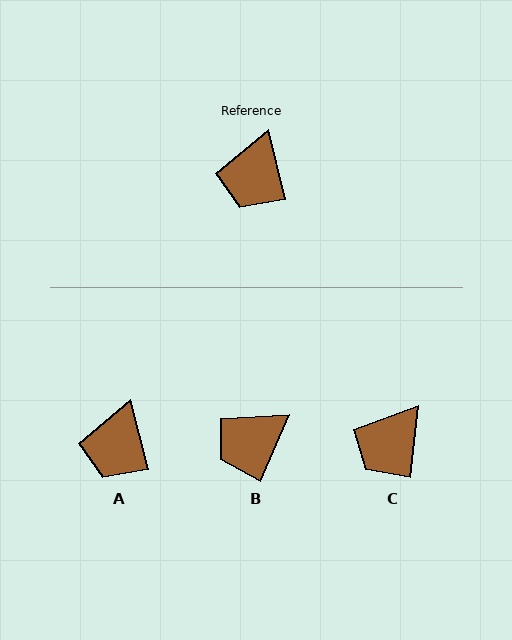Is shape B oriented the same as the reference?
No, it is off by about 37 degrees.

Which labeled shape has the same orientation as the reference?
A.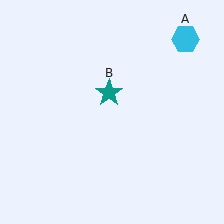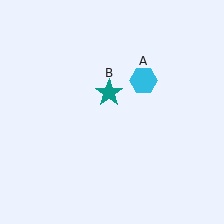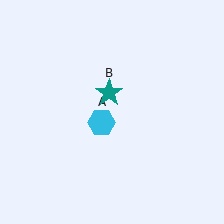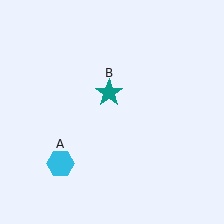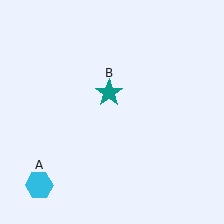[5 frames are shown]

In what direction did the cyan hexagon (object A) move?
The cyan hexagon (object A) moved down and to the left.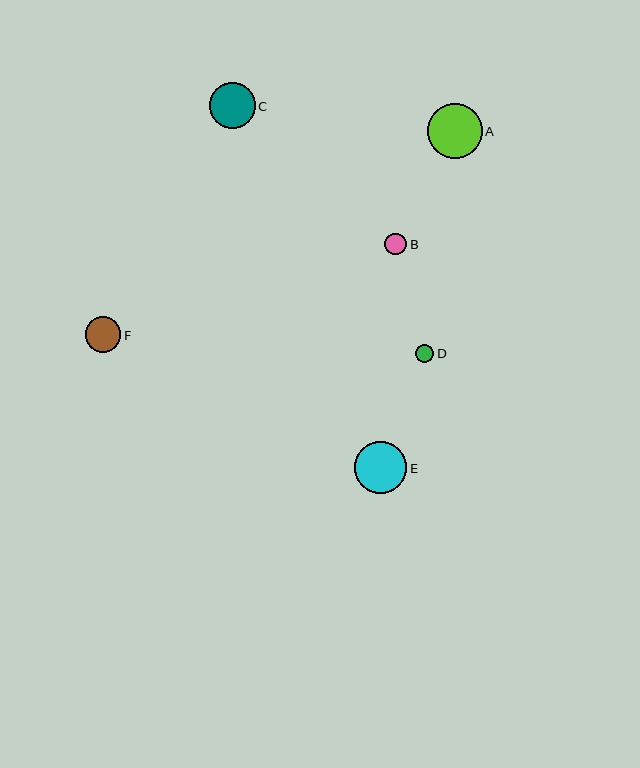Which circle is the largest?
Circle A is the largest with a size of approximately 55 pixels.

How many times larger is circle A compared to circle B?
Circle A is approximately 2.5 times the size of circle B.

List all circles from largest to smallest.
From largest to smallest: A, E, C, F, B, D.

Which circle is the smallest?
Circle D is the smallest with a size of approximately 18 pixels.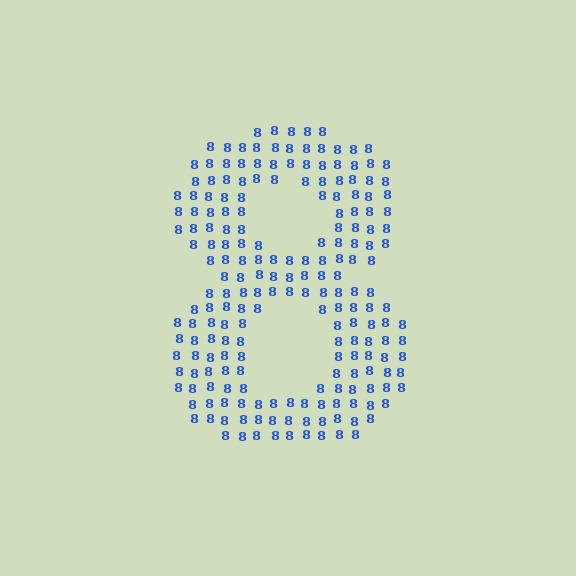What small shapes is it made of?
It is made of small digit 8's.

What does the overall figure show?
The overall figure shows the digit 8.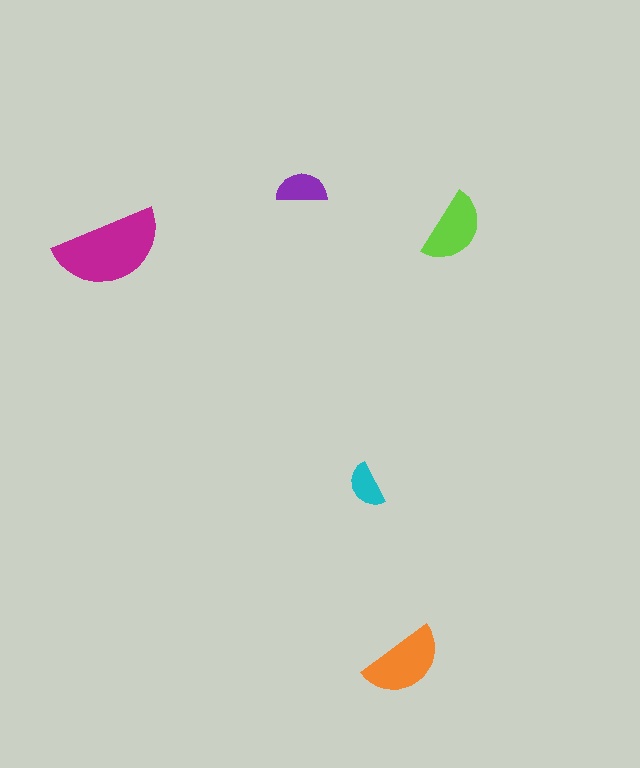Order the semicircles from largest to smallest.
the magenta one, the orange one, the lime one, the purple one, the cyan one.